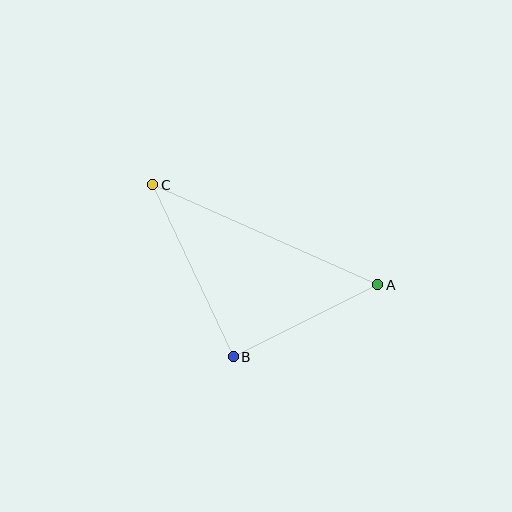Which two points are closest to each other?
Points A and B are closest to each other.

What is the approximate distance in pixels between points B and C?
The distance between B and C is approximately 190 pixels.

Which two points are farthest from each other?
Points A and C are farthest from each other.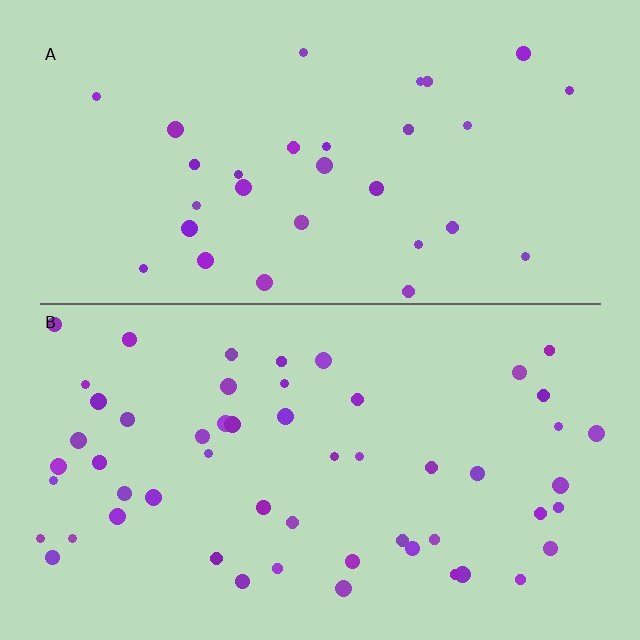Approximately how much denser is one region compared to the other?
Approximately 1.8× — region B over region A.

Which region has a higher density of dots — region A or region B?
B (the bottom).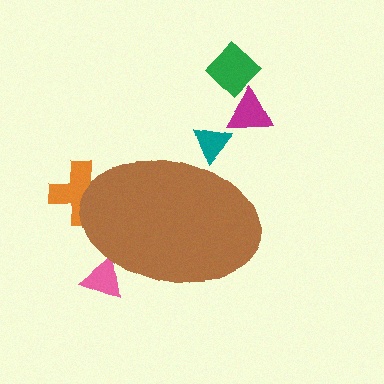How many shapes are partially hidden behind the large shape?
3 shapes are partially hidden.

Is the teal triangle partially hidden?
Yes, the teal triangle is partially hidden behind the brown ellipse.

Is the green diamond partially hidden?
No, the green diamond is fully visible.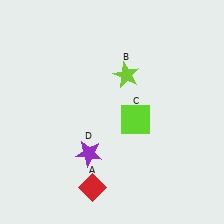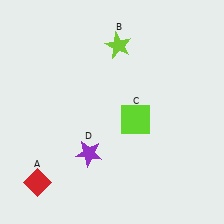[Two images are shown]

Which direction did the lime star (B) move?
The lime star (B) moved up.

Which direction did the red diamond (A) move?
The red diamond (A) moved left.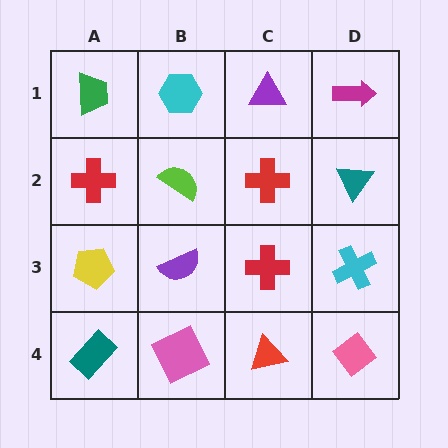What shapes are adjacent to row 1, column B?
A lime semicircle (row 2, column B), a green trapezoid (row 1, column A), a purple triangle (row 1, column C).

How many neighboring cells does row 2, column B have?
4.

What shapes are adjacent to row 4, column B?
A purple semicircle (row 3, column B), a teal rectangle (row 4, column A), a red triangle (row 4, column C).